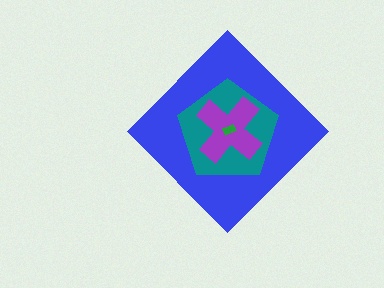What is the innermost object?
The green rectangle.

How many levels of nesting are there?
4.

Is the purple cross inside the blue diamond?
Yes.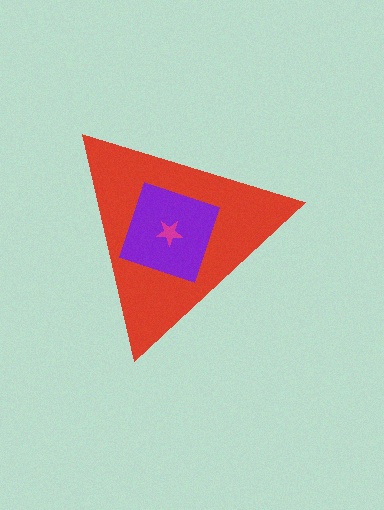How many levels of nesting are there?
3.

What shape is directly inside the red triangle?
The purple diamond.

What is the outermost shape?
The red triangle.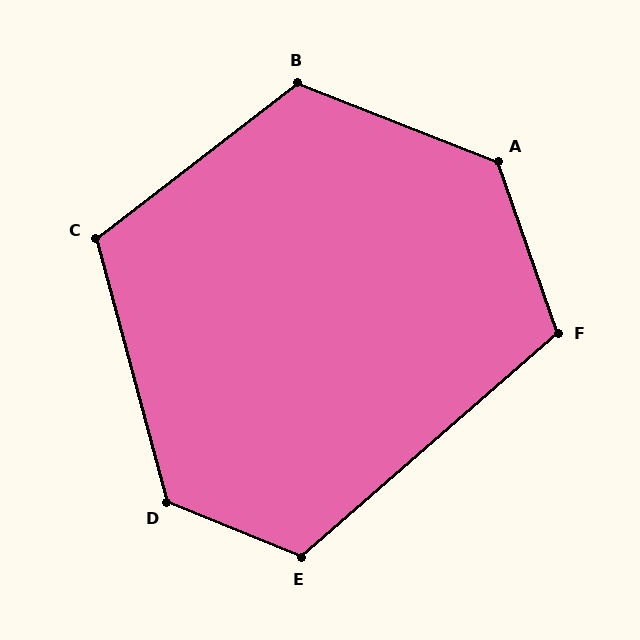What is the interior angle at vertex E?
Approximately 116 degrees (obtuse).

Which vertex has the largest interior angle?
A, at approximately 131 degrees.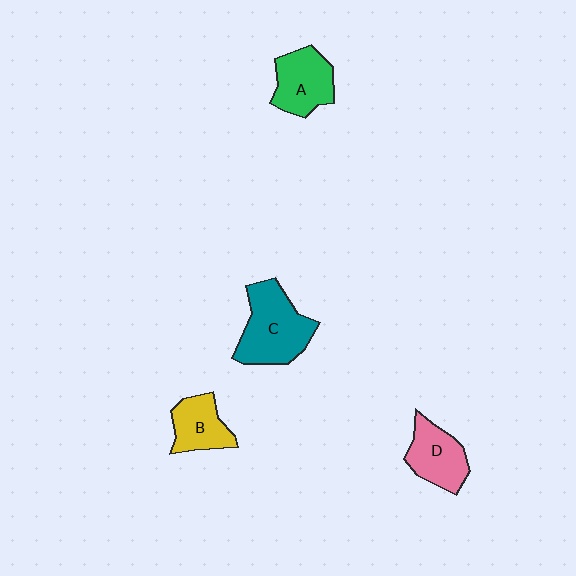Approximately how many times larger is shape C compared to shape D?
Approximately 1.5 times.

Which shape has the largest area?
Shape C (teal).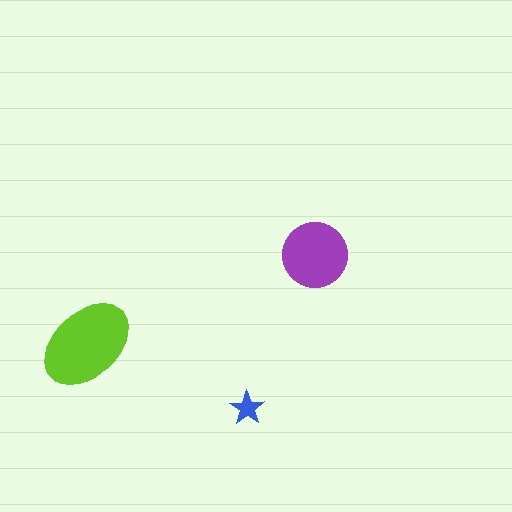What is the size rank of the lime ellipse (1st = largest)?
1st.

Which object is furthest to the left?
The lime ellipse is leftmost.